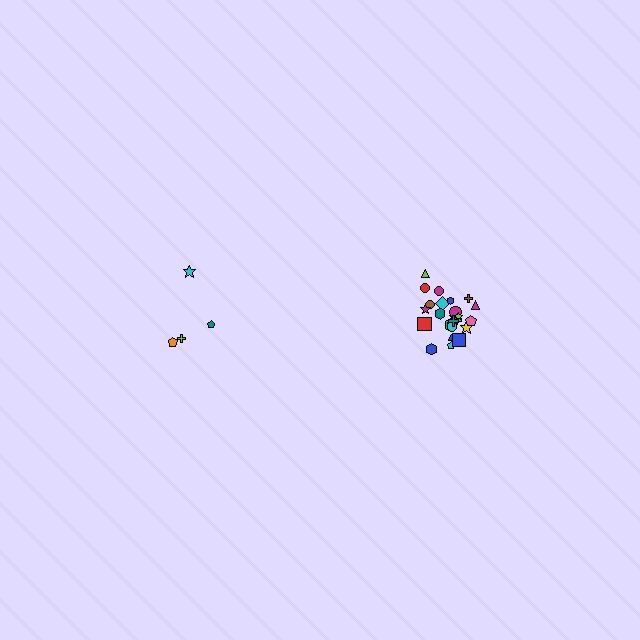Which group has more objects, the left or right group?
The right group.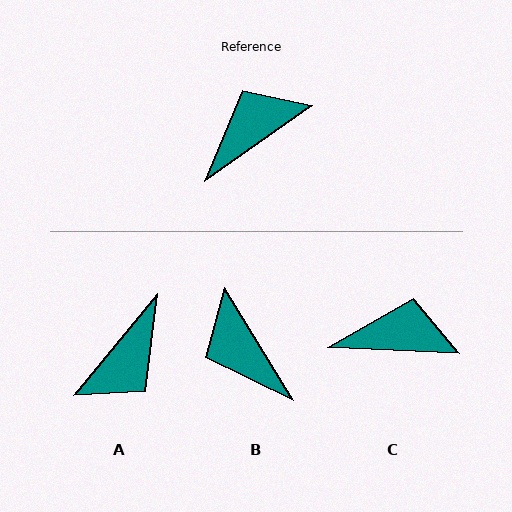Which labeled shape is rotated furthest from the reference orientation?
A, about 165 degrees away.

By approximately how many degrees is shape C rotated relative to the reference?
Approximately 38 degrees clockwise.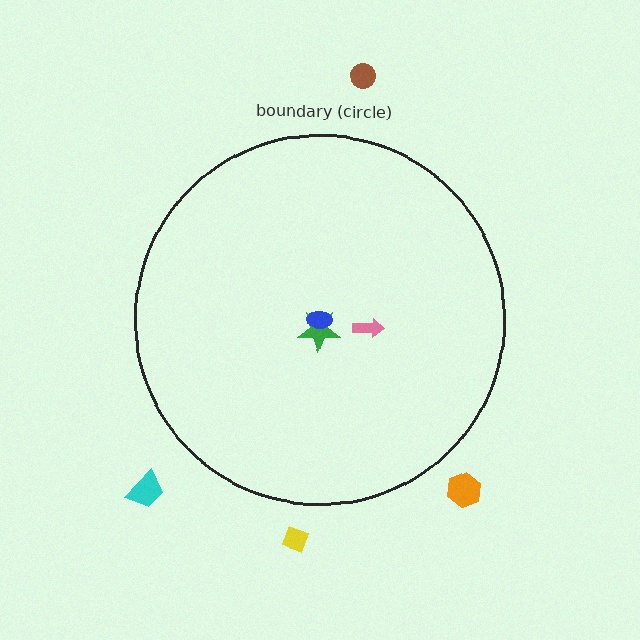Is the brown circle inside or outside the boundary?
Outside.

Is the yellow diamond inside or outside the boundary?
Outside.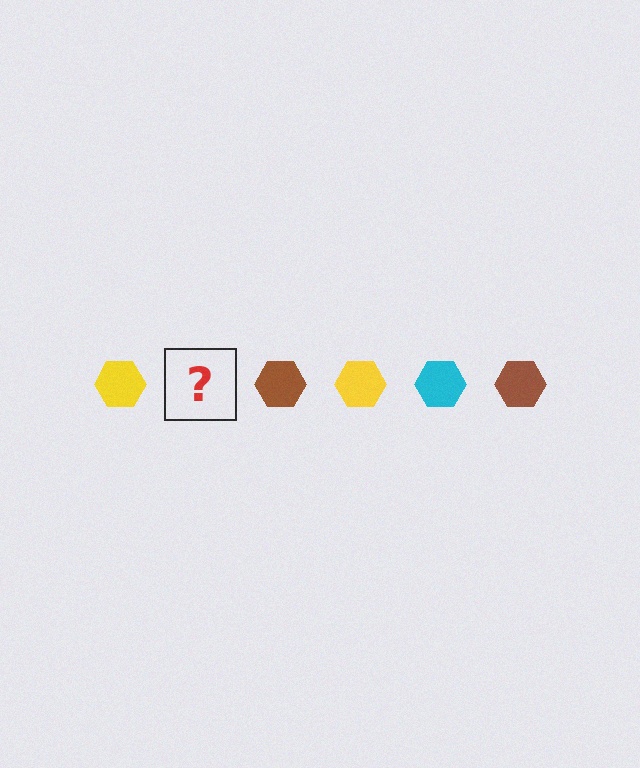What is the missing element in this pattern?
The missing element is a cyan hexagon.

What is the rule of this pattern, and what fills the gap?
The rule is that the pattern cycles through yellow, cyan, brown hexagons. The gap should be filled with a cyan hexagon.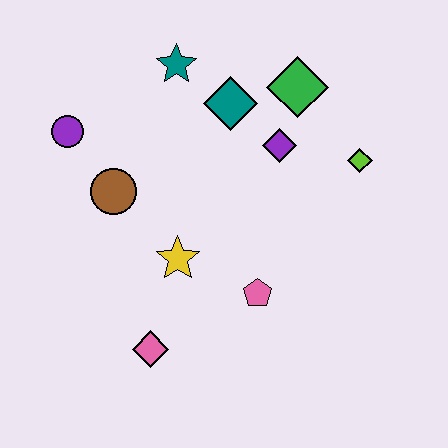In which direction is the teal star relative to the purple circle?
The teal star is to the right of the purple circle.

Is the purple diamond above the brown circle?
Yes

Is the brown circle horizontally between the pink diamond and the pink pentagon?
No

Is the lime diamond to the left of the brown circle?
No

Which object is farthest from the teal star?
The pink diamond is farthest from the teal star.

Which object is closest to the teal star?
The teal diamond is closest to the teal star.